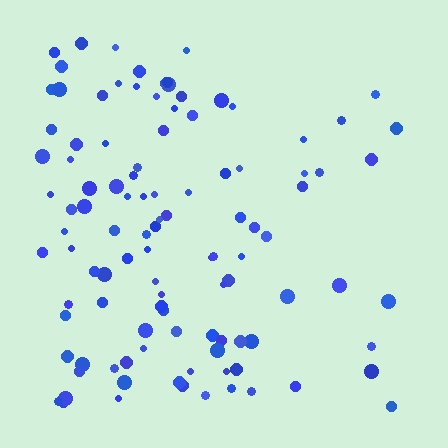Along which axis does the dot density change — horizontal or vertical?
Horizontal.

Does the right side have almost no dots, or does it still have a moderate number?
Still a moderate number, just noticeably fewer than the left.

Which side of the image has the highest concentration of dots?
The left.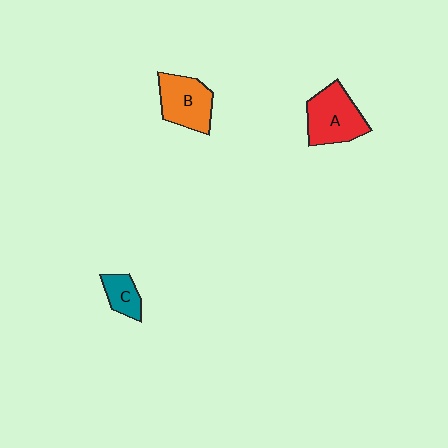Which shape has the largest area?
Shape A (red).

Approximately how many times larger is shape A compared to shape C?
Approximately 2.2 times.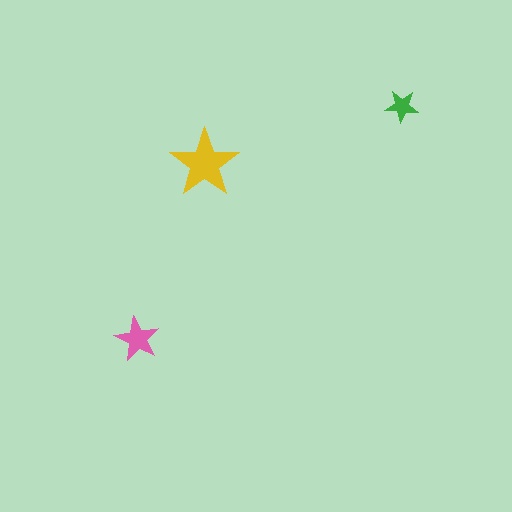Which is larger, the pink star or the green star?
The pink one.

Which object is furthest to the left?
The pink star is leftmost.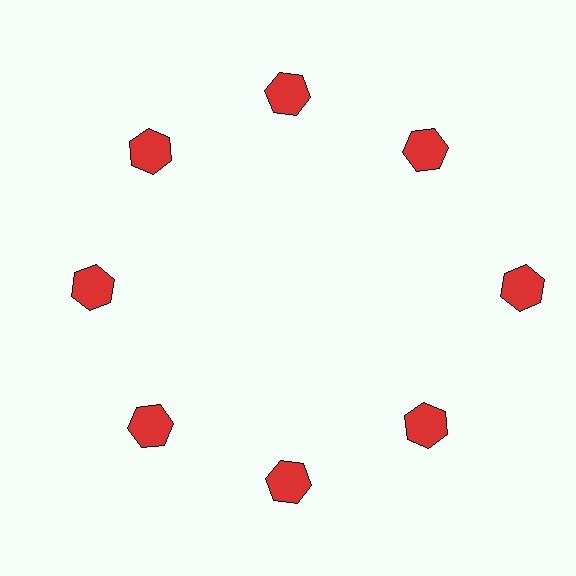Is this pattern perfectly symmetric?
No. The 8 red hexagons are arranged in a ring, but one element near the 3 o'clock position is pushed outward from the center, breaking the 8-fold rotational symmetry.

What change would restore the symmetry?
The symmetry would be restored by moving it inward, back onto the ring so that all 8 hexagons sit at equal angles and equal distance from the center.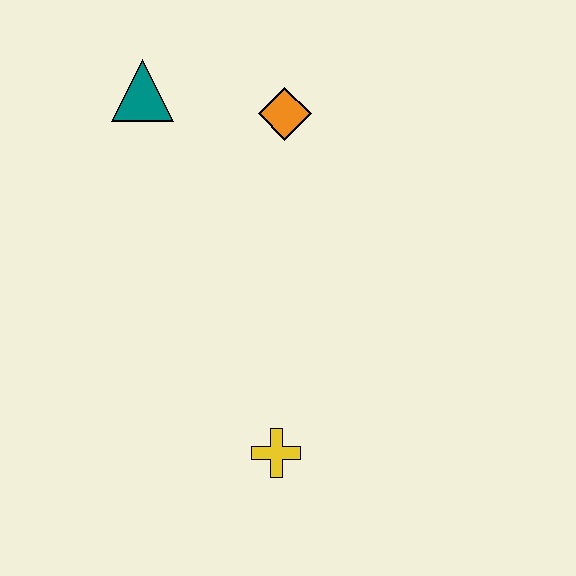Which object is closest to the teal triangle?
The orange diamond is closest to the teal triangle.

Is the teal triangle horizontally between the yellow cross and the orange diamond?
No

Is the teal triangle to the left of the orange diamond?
Yes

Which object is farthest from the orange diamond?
The yellow cross is farthest from the orange diamond.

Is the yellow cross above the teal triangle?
No